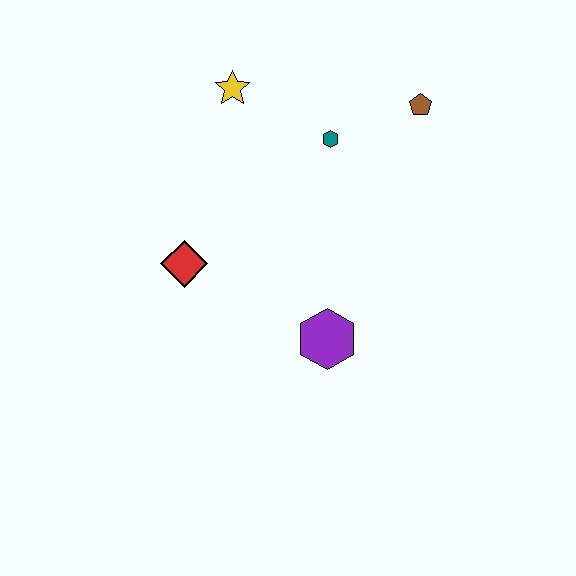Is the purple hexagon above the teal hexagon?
No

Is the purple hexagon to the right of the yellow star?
Yes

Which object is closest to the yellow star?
The teal hexagon is closest to the yellow star.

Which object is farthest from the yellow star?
The purple hexagon is farthest from the yellow star.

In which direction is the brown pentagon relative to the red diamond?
The brown pentagon is to the right of the red diamond.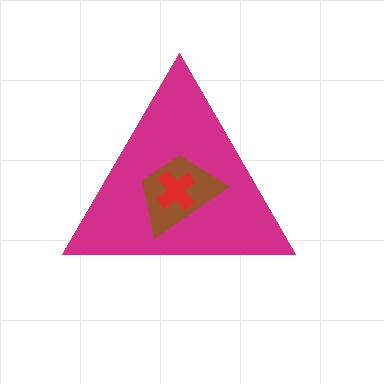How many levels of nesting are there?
3.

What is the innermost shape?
The red cross.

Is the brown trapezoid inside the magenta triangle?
Yes.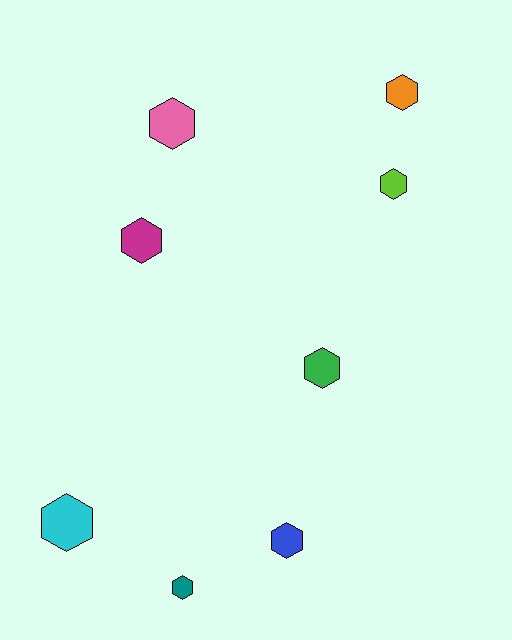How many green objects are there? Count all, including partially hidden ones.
There is 1 green object.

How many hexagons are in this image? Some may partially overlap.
There are 8 hexagons.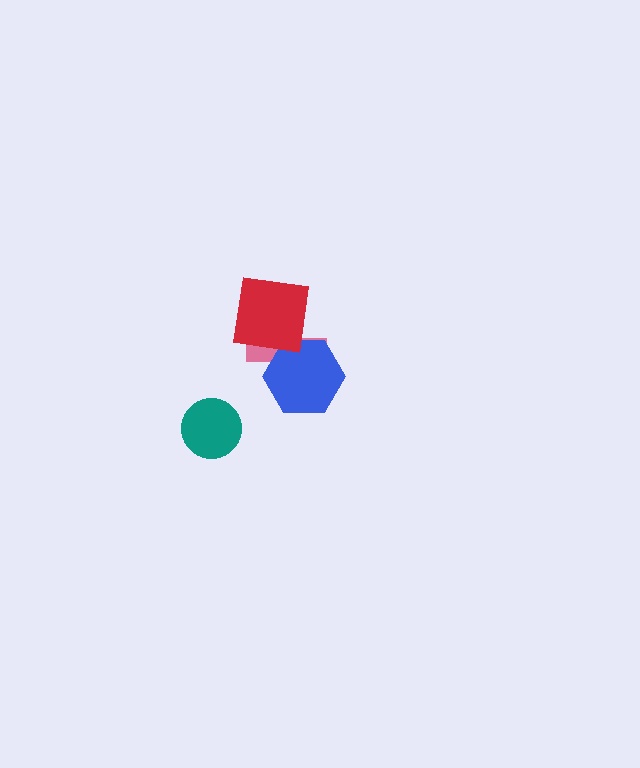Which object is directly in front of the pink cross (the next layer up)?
The blue hexagon is directly in front of the pink cross.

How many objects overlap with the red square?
1 object overlaps with the red square.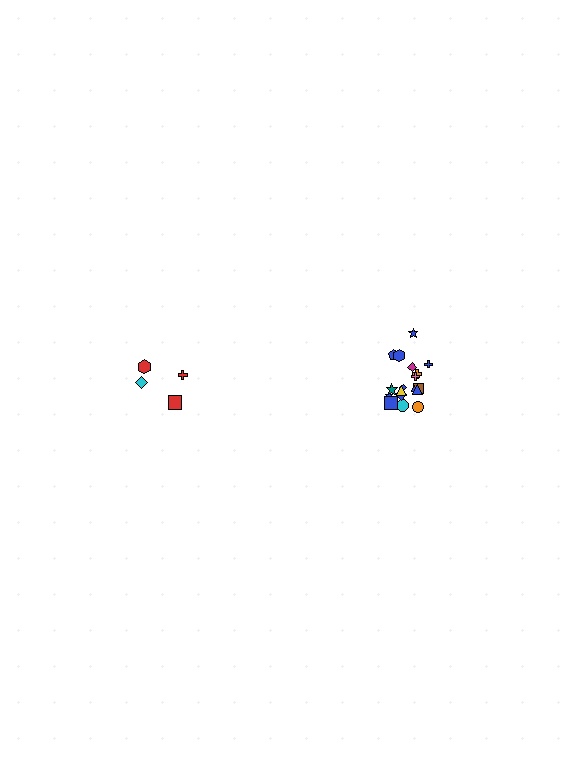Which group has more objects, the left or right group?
The right group.